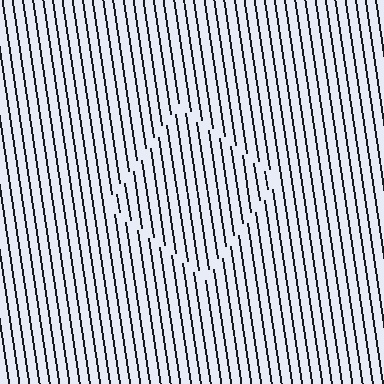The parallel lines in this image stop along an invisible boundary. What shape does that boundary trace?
An illusory square. The interior of the shape contains the same grating, shifted by half a period — the contour is defined by the phase discontinuity where line-ends from the inner and outer gratings abut.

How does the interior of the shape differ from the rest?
The interior of the shape contains the same grating, shifted by half a period — the contour is defined by the phase discontinuity where line-ends from the inner and outer gratings abut.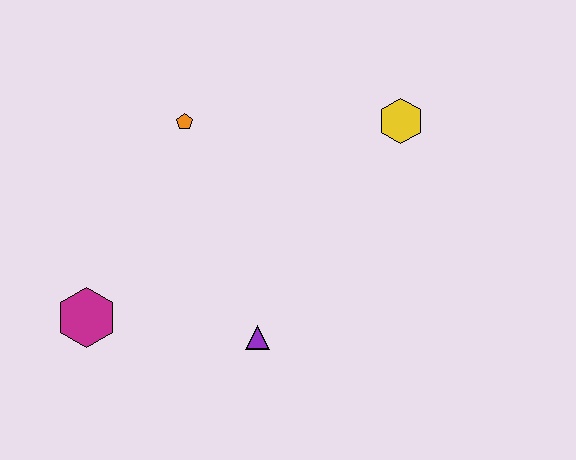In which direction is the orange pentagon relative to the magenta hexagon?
The orange pentagon is above the magenta hexagon.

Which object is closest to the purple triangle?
The magenta hexagon is closest to the purple triangle.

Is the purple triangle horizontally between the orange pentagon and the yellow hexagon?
Yes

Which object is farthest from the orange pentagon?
The purple triangle is farthest from the orange pentagon.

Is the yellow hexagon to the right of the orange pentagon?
Yes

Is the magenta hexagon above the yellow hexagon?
No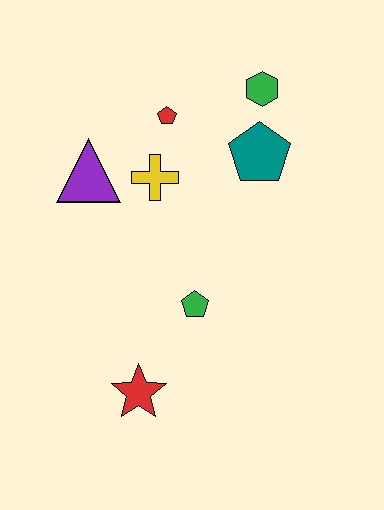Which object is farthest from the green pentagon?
The green hexagon is farthest from the green pentagon.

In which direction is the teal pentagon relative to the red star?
The teal pentagon is above the red star.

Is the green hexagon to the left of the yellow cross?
No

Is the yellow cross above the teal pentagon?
No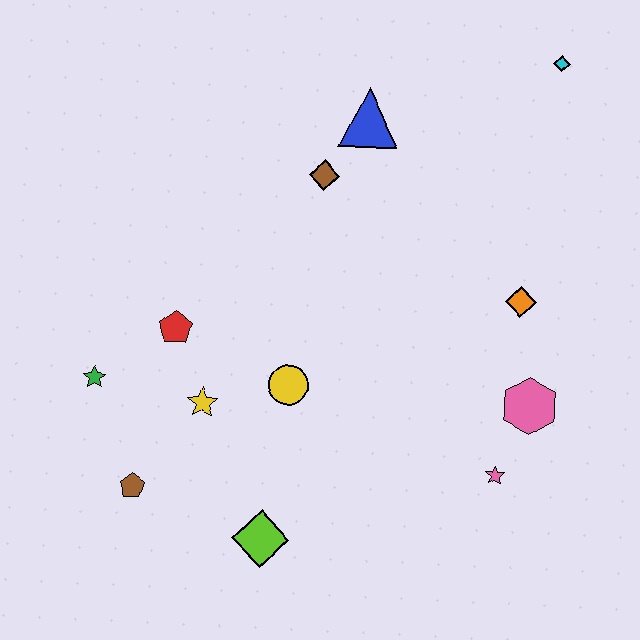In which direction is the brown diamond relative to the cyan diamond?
The brown diamond is to the left of the cyan diamond.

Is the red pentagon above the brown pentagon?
Yes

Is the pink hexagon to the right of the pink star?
Yes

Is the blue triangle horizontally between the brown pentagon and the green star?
No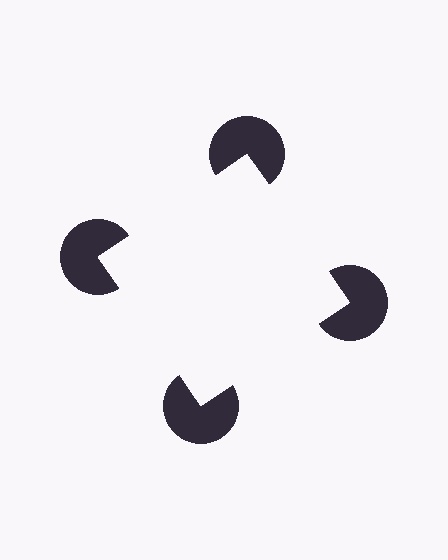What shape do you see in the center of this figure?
An illusory square — its edges are inferred from the aligned wedge cuts in the pac-man discs, not physically drawn.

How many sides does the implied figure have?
4 sides.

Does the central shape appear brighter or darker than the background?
It typically appears slightly brighter than the background, even though no actual brightness change is drawn.